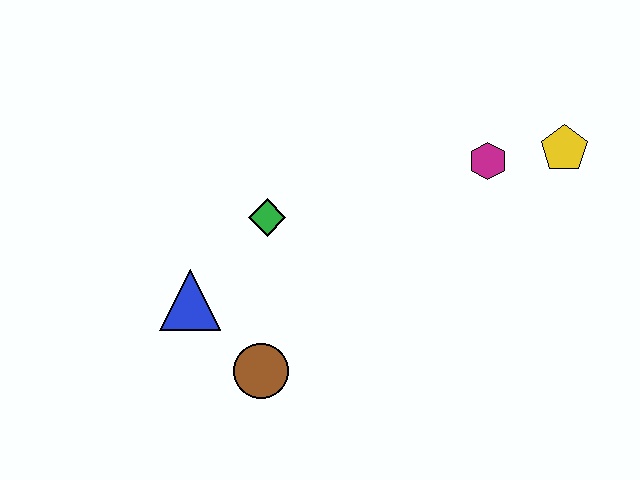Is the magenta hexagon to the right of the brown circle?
Yes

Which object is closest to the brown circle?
The blue triangle is closest to the brown circle.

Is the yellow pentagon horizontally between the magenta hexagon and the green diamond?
No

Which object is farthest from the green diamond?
The yellow pentagon is farthest from the green diamond.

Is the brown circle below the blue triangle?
Yes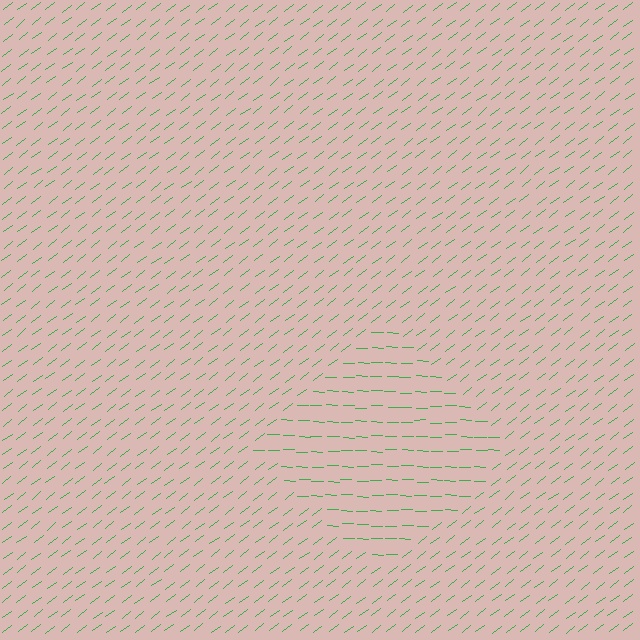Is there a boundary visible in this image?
Yes, there is a texture boundary formed by a change in line orientation.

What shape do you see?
I see a diamond.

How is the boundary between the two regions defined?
The boundary is defined purely by a change in line orientation (approximately 39 degrees difference). All lines are the same color and thickness.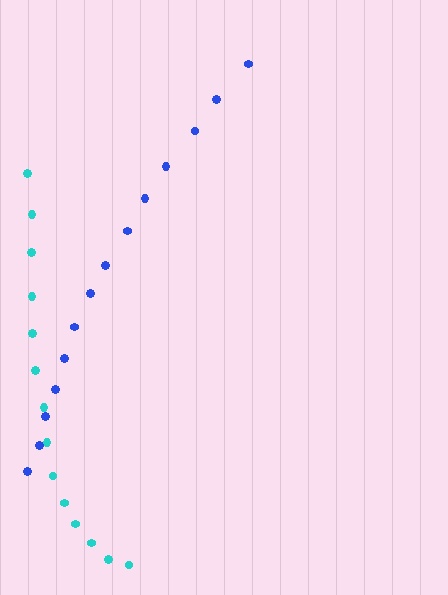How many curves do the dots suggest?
There are 2 distinct paths.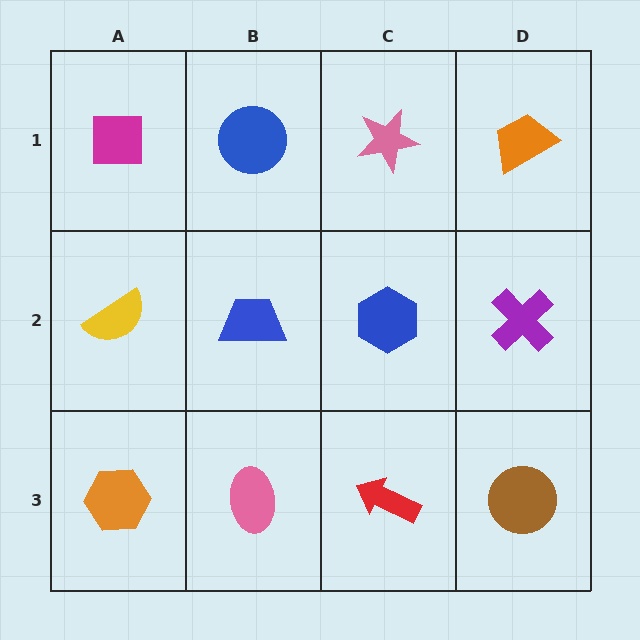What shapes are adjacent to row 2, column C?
A pink star (row 1, column C), a red arrow (row 3, column C), a blue trapezoid (row 2, column B), a purple cross (row 2, column D).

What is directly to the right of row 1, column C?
An orange trapezoid.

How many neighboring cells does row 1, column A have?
2.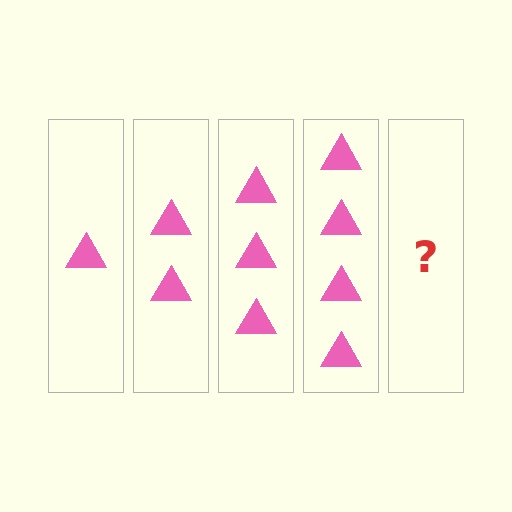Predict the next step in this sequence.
The next step is 5 triangles.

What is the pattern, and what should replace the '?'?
The pattern is that each step adds one more triangle. The '?' should be 5 triangles.